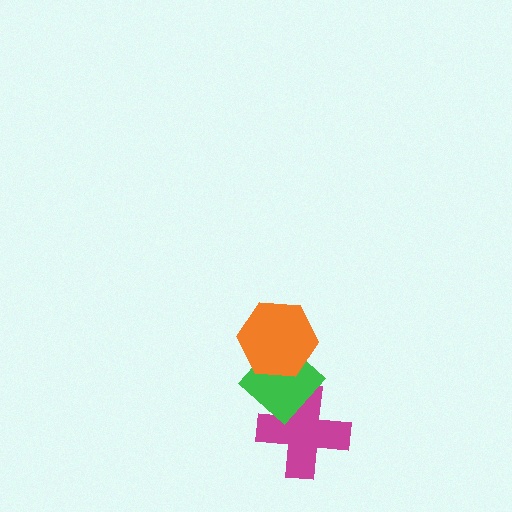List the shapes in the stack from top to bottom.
From top to bottom: the orange hexagon, the green diamond, the magenta cross.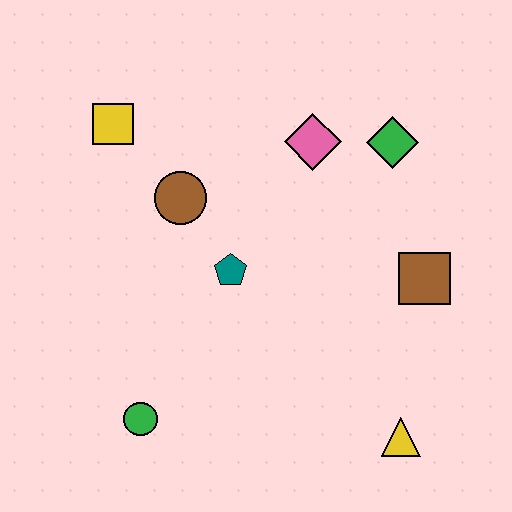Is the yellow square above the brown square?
Yes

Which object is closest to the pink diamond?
The green diamond is closest to the pink diamond.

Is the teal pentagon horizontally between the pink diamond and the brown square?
No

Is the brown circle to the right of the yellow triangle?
No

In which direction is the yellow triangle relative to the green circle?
The yellow triangle is to the right of the green circle.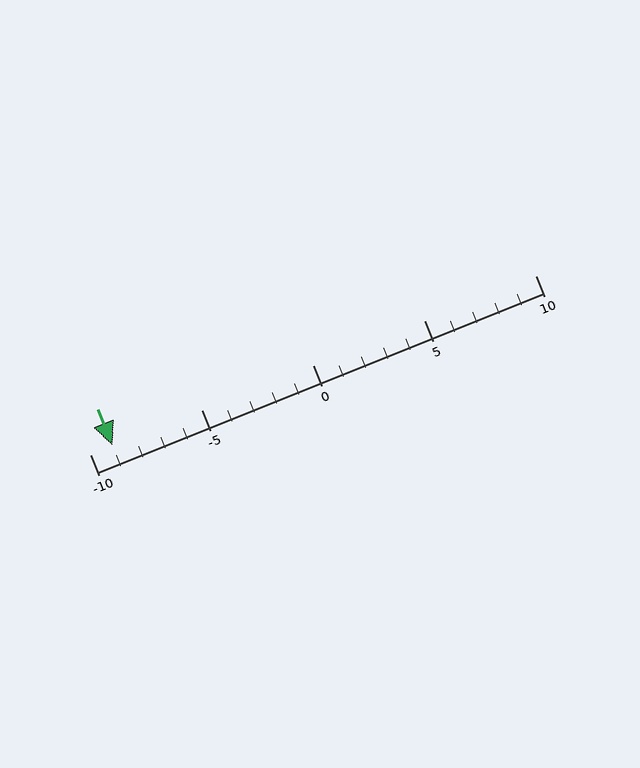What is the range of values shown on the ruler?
The ruler shows values from -10 to 10.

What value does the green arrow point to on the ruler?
The green arrow points to approximately -9.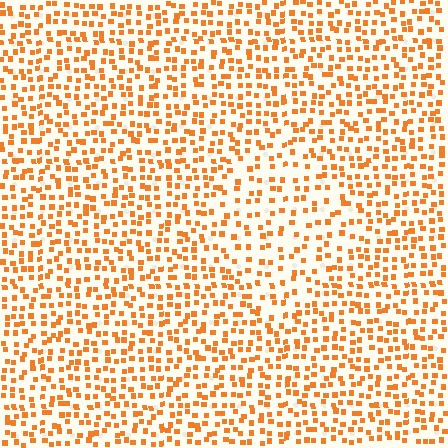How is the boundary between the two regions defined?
The boundary is defined by a change in element density (approximately 1.6x ratio). All elements are the same color, size, and shape.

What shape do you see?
I see a diamond.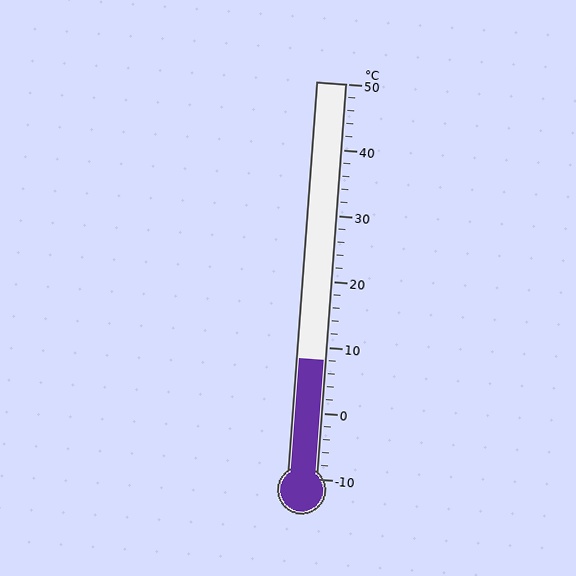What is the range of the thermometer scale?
The thermometer scale ranges from -10°C to 50°C.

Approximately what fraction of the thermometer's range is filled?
The thermometer is filled to approximately 30% of its range.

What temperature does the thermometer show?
The thermometer shows approximately 8°C.